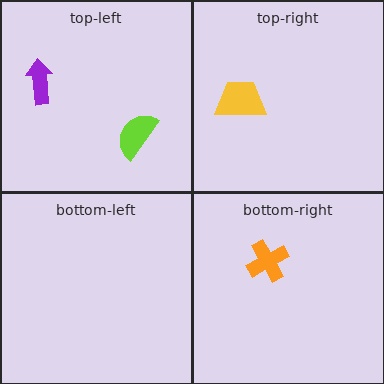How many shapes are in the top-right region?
1.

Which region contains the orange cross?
The bottom-right region.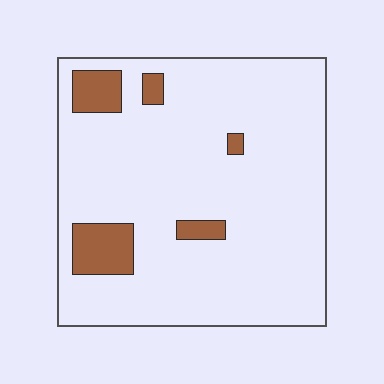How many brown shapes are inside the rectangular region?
5.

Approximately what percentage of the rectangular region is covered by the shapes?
Approximately 10%.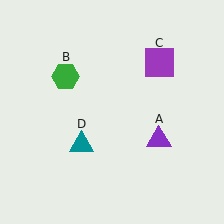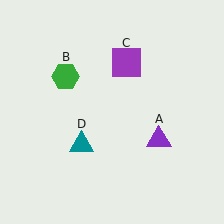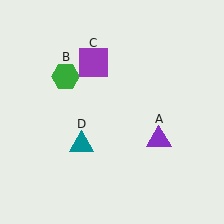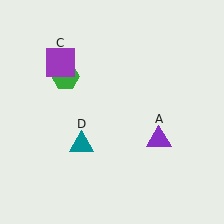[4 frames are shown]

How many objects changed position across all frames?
1 object changed position: purple square (object C).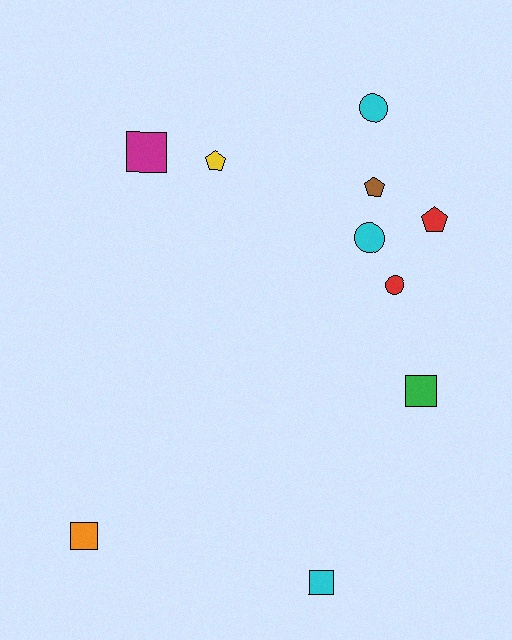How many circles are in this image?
There are 3 circles.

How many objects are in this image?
There are 10 objects.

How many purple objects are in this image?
There are no purple objects.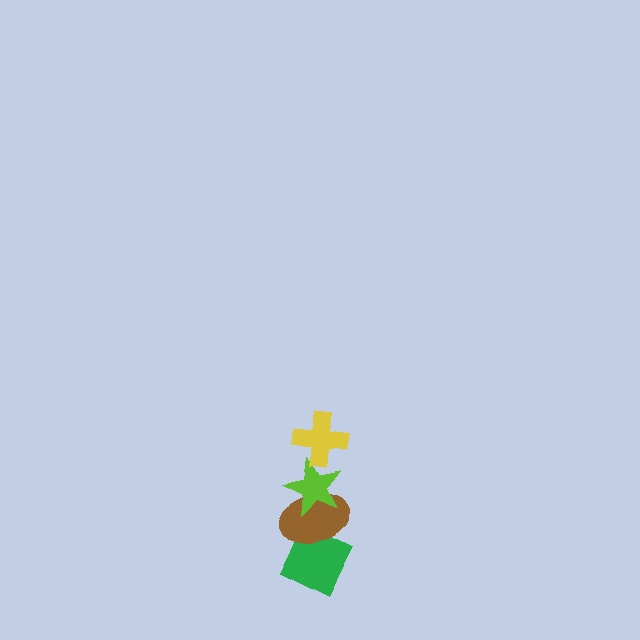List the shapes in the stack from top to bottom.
From top to bottom: the yellow cross, the lime star, the brown ellipse, the green diamond.